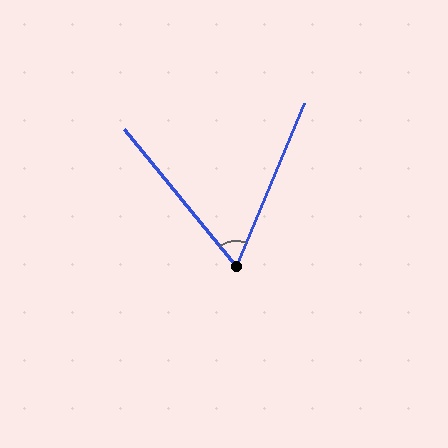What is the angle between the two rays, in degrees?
Approximately 62 degrees.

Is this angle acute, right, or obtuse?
It is acute.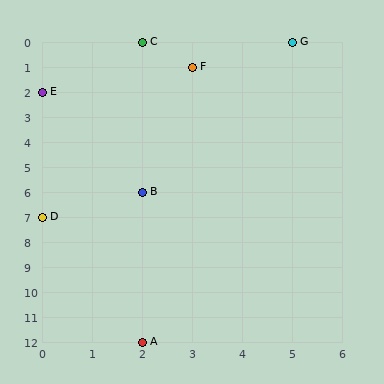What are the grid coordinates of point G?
Point G is at grid coordinates (5, 0).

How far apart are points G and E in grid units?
Points G and E are 5 columns and 2 rows apart (about 5.4 grid units diagonally).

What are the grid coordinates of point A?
Point A is at grid coordinates (2, 12).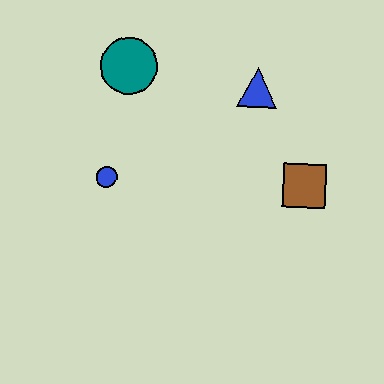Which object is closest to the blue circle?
The teal circle is closest to the blue circle.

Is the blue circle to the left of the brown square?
Yes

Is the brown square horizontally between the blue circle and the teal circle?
No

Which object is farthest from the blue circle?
The brown square is farthest from the blue circle.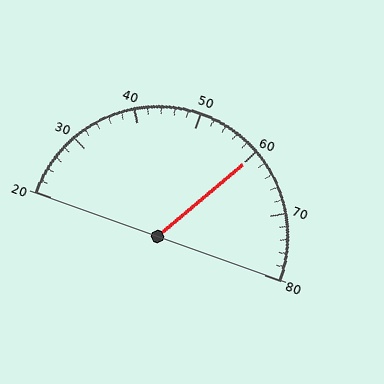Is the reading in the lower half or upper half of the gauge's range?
The reading is in the upper half of the range (20 to 80).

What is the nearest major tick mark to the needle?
The nearest major tick mark is 60.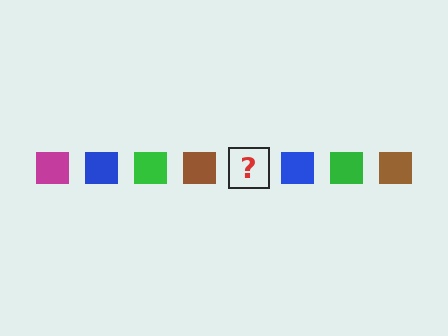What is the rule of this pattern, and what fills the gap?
The rule is that the pattern cycles through magenta, blue, green, brown squares. The gap should be filled with a magenta square.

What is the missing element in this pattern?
The missing element is a magenta square.